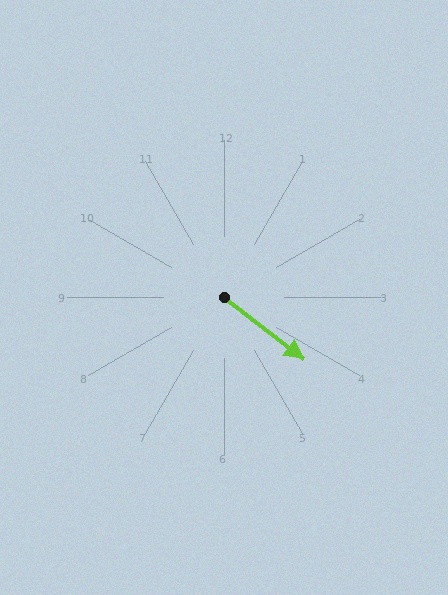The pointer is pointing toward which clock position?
Roughly 4 o'clock.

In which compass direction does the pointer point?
Southeast.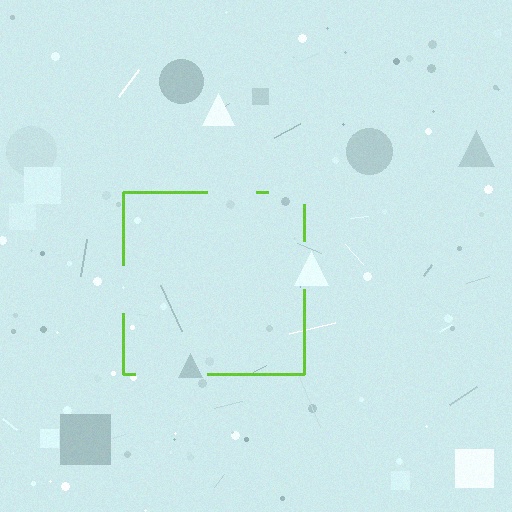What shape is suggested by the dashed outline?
The dashed outline suggests a square.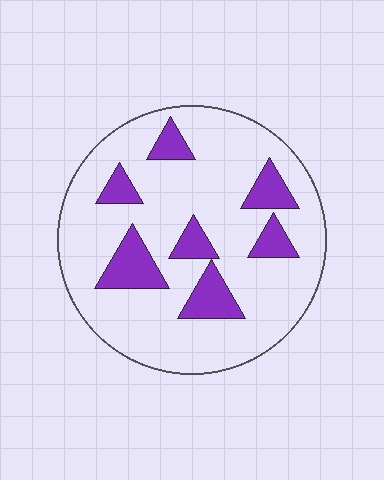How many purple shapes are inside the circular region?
7.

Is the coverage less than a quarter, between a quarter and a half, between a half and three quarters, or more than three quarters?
Less than a quarter.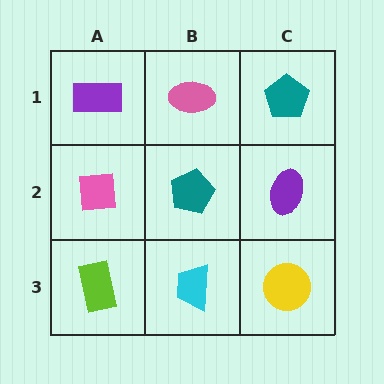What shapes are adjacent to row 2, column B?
A pink ellipse (row 1, column B), a cyan trapezoid (row 3, column B), a pink square (row 2, column A), a purple ellipse (row 2, column C).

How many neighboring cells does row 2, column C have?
3.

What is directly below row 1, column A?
A pink square.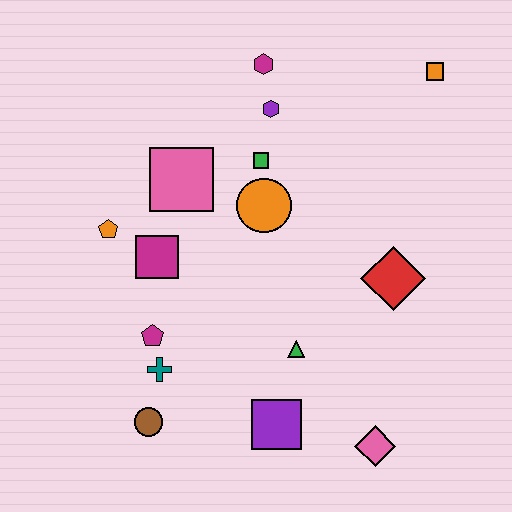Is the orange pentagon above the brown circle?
Yes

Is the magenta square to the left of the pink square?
Yes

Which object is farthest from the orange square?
The brown circle is farthest from the orange square.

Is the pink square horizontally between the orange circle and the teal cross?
Yes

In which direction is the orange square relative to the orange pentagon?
The orange square is to the right of the orange pentagon.